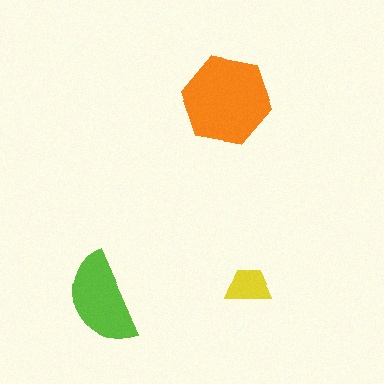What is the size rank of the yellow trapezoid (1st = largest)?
3rd.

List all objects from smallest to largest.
The yellow trapezoid, the lime semicircle, the orange hexagon.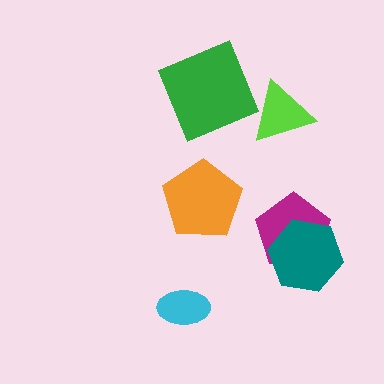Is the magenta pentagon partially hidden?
Yes, it is partially covered by another shape.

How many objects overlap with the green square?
0 objects overlap with the green square.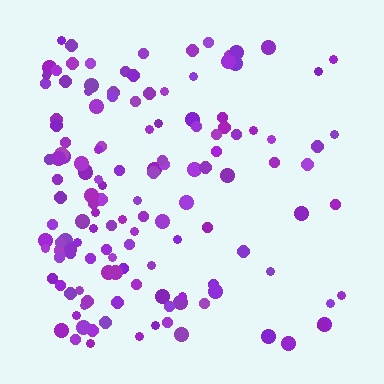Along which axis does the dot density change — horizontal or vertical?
Horizontal.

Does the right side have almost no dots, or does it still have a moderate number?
Still a moderate number, just noticeably fewer than the left.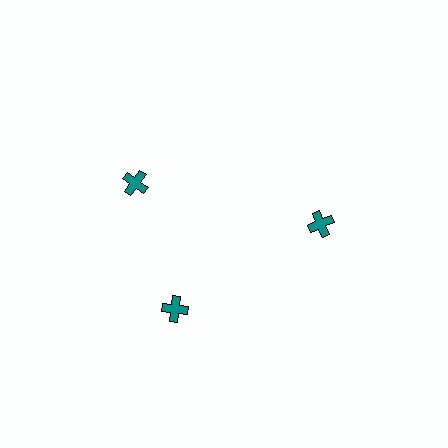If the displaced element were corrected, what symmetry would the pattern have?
It would have 3-fold rotational symmetry — the pattern would map onto itself every 120 degrees.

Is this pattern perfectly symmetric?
No. The 3 teal crosses are arranged in a ring, but one element near the 11 o'clock position is rotated out of alignment along the ring, breaking the 3-fold rotational symmetry.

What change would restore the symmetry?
The symmetry would be restored by rotating it back into even spacing with its neighbors so that all 3 crosses sit at equal angles and equal distance from the center.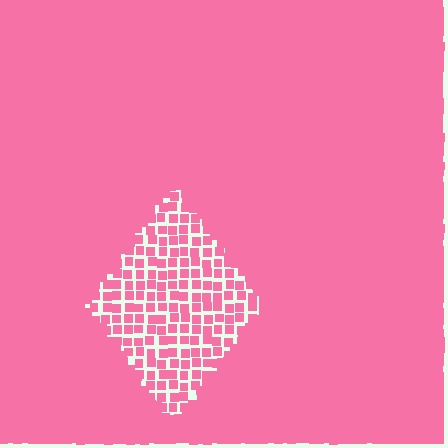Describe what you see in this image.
The image contains small pink elements arranged at two different densities. A diamond-shaped region is visible where the elements are less densely packed than the surrounding area.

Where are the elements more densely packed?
The elements are more densely packed outside the diamond boundary.